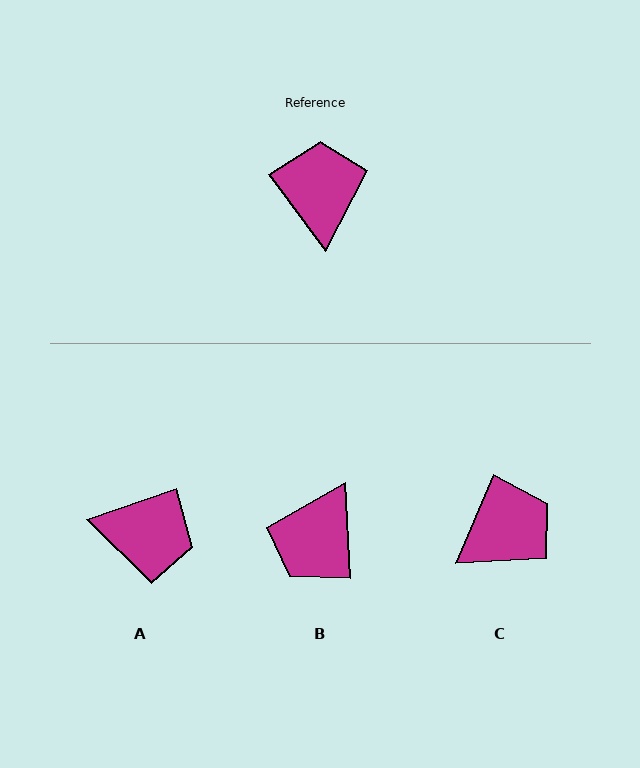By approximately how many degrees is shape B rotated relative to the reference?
Approximately 146 degrees counter-clockwise.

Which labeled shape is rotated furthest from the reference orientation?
B, about 146 degrees away.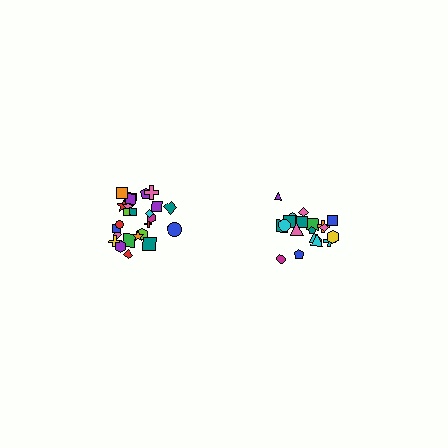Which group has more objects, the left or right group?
The left group.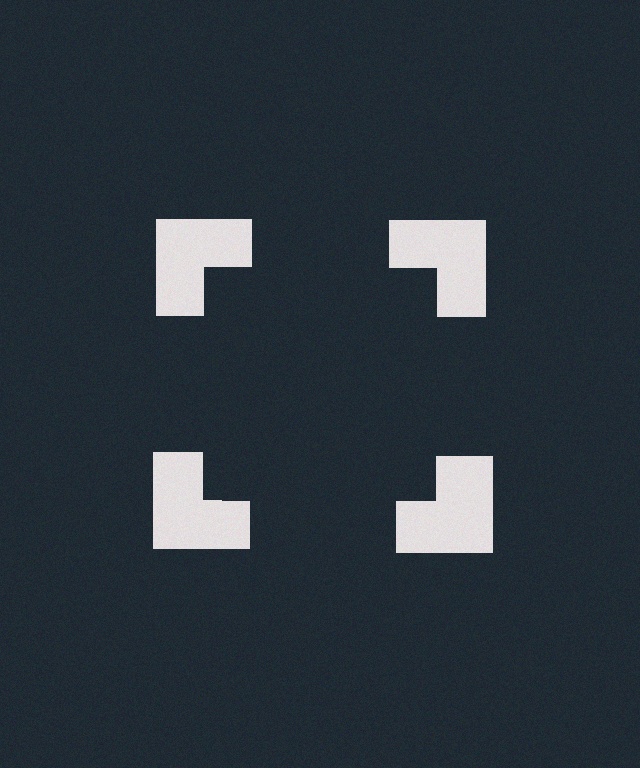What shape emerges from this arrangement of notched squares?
An illusory square — its edges are inferred from the aligned wedge cuts in the notched squares, not physically drawn.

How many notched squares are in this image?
There are 4 — one at each vertex of the illusory square.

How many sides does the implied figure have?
4 sides.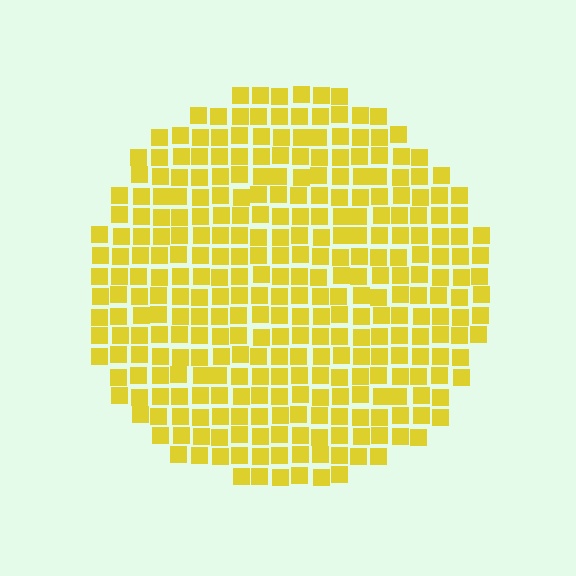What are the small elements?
The small elements are squares.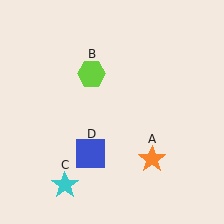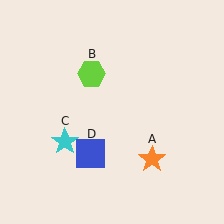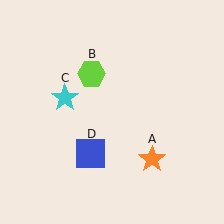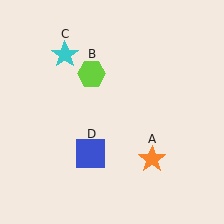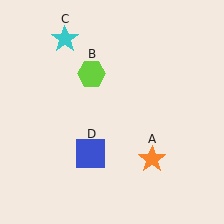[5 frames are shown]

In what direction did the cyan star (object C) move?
The cyan star (object C) moved up.